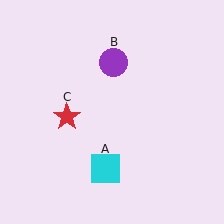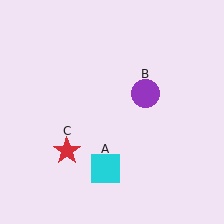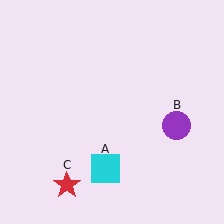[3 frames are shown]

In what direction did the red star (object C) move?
The red star (object C) moved down.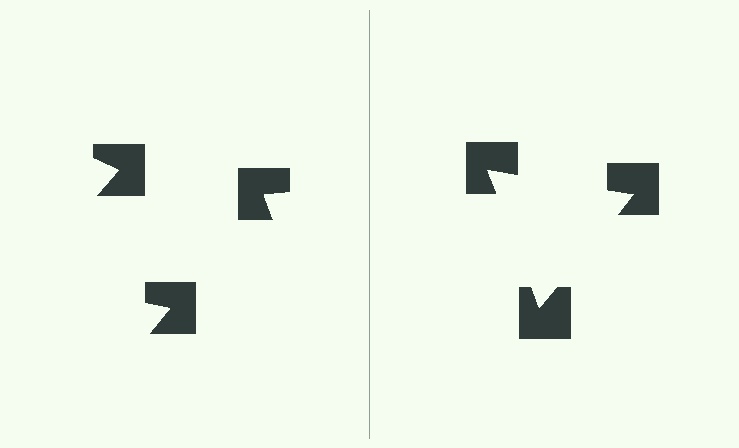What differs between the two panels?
The notched squares are positioned identically on both sides; only the wedge orientations differ. On the right they align to a triangle; on the left they are misaligned.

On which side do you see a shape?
An illusory triangle appears on the right side. On the left side the wedge cuts are rotated, so no coherent shape forms.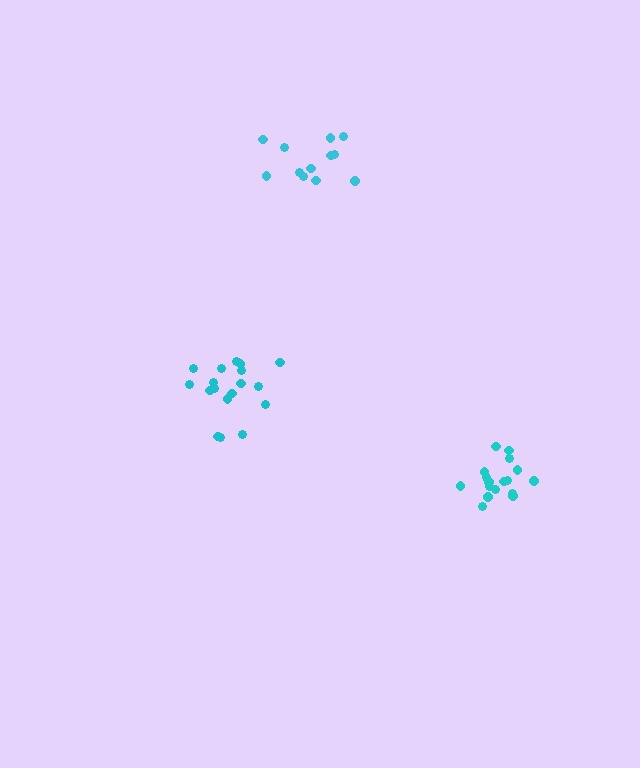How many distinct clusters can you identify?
There are 3 distinct clusters.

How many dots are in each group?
Group 1: 17 dots, Group 2: 18 dots, Group 3: 12 dots (47 total).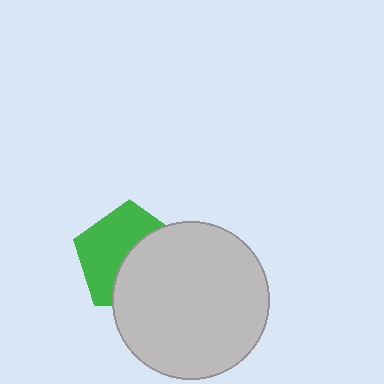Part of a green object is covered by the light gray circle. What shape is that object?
It is a pentagon.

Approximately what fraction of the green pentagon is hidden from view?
Roughly 48% of the green pentagon is hidden behind the light gray circle.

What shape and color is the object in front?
The object in front is a light gray circle.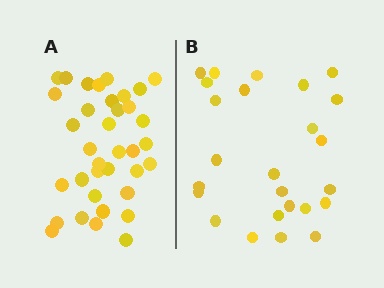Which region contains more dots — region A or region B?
Region A (the left region) has more dots.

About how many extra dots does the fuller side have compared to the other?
Region A has roughly 12 or so more dots than region B.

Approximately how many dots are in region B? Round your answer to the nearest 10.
About 20 dots. (The exact count is 25, which rounds to 20.)